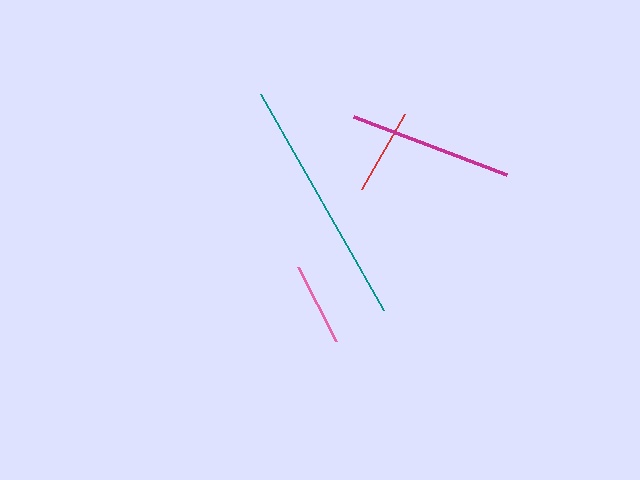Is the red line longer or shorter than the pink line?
The red line is longer than the pink line.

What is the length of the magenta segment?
The magenta segment is approximately 164 pixels long.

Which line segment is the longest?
The teal line is the longest at approximately 248 pixels.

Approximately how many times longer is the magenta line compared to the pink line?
The magenta line is approximately 2.0 times the length of the pink line.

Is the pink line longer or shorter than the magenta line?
The magenta line is longer than the pink line.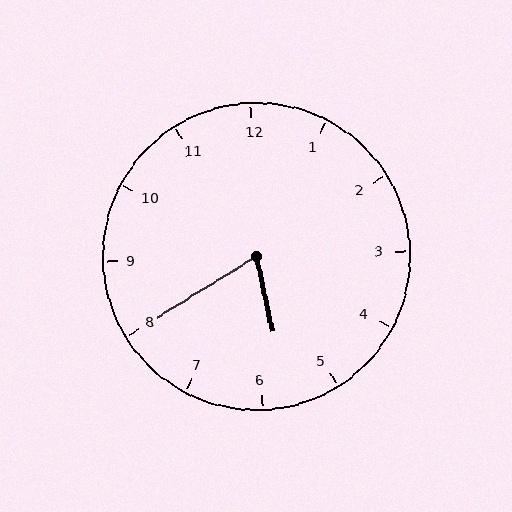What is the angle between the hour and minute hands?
Approximately 70 degrees.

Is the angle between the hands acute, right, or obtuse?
It is acute.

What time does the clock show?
5:40.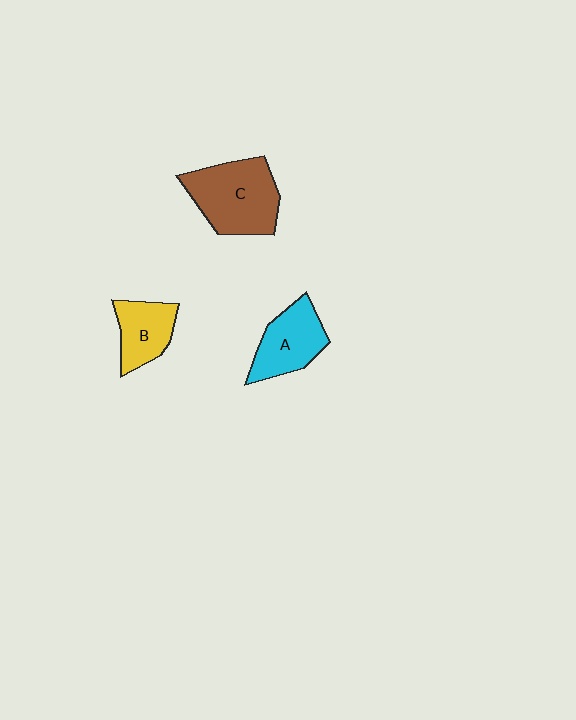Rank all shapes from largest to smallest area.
From largest to smallest: C (brown), A (cyan), B (yellow).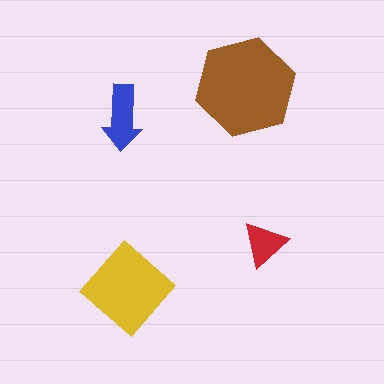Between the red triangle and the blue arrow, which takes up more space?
The blue arrow.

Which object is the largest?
The brown hexagon.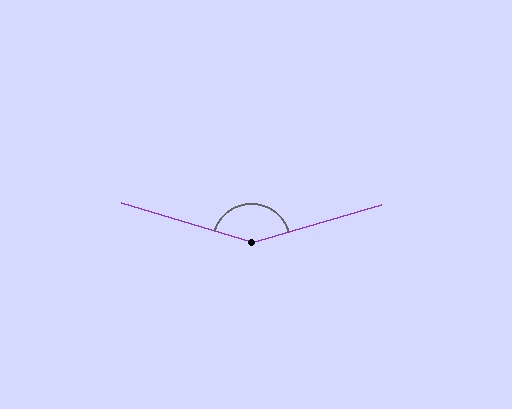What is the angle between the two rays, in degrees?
Approximately 148 degrees.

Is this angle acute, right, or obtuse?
It is obtuse.